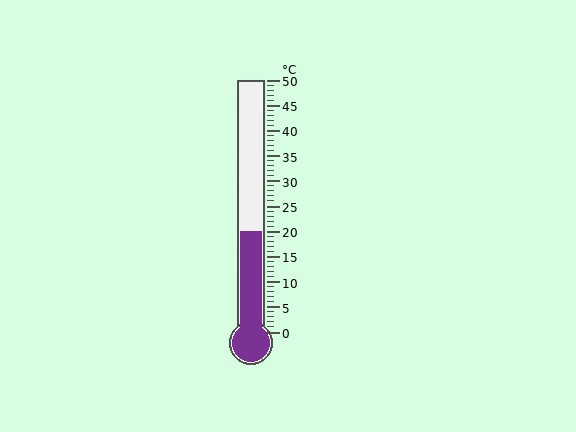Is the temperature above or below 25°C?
The temperature is below 25°C.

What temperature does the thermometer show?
The thermometer shows approximately 20°C.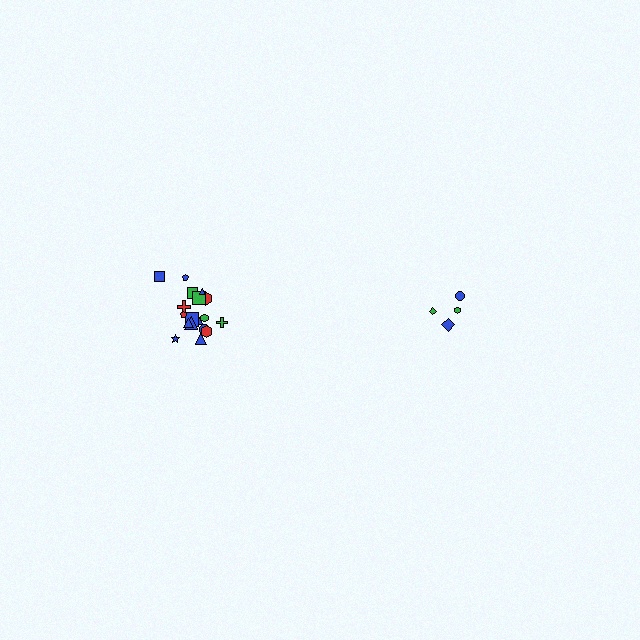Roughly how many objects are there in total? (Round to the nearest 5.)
Roughly 25 objects in total.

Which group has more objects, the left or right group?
The left group.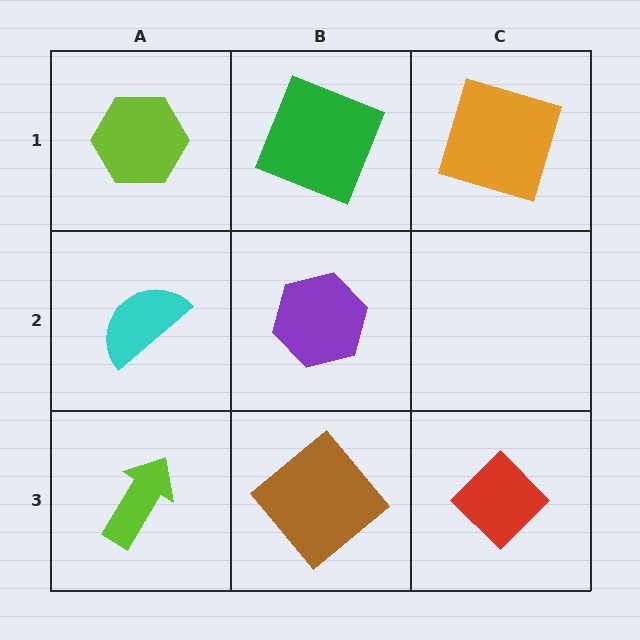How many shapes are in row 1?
3 shapes.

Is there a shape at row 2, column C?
No, that cell is empty.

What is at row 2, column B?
A purple hexagon.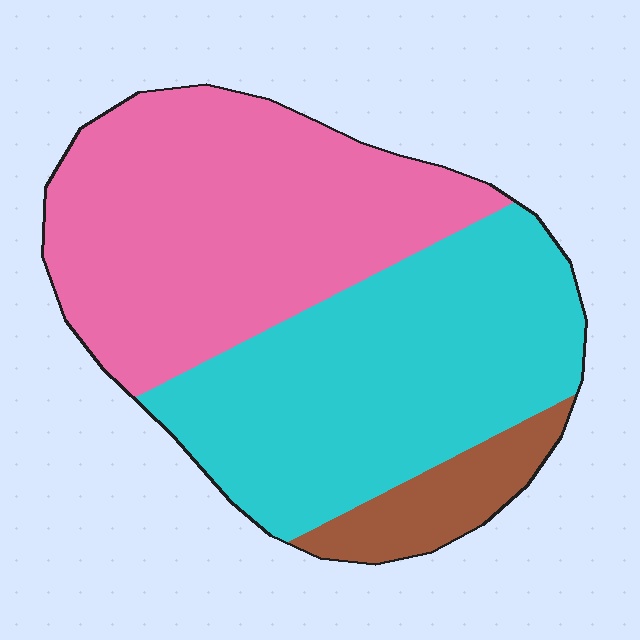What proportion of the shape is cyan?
Cyan covers around 45% of the shape.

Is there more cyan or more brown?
Cyan.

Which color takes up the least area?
Brown, at roughly 10%.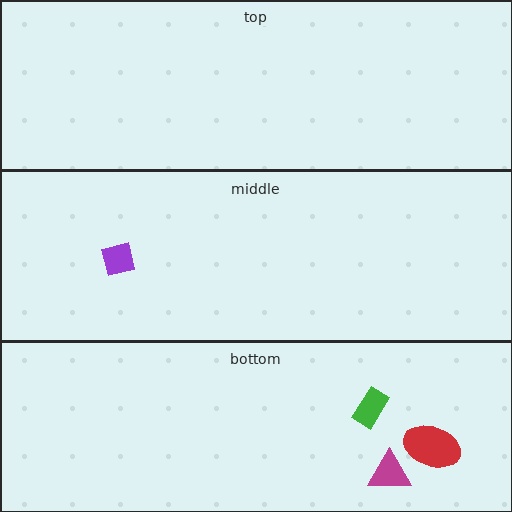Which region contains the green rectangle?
The bottom region.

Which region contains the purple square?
The middle region.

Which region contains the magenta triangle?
The bottom region.